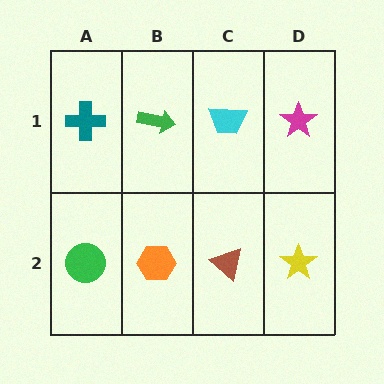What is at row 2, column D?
A yellow star.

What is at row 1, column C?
A cyan trapezoid.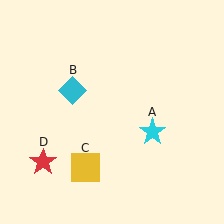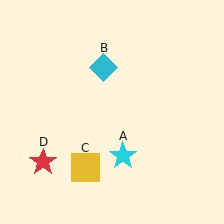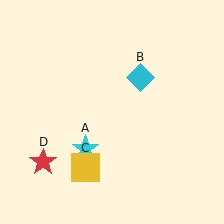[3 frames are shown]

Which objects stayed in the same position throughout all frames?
Yellow square (object C) and red star (object D) remained stationary.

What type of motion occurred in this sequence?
The cyan star (object A), cyan diamond (object B) rotated clockwise around the center of the scene.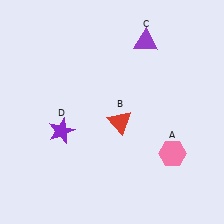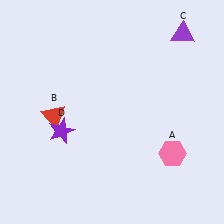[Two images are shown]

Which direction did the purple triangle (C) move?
The purple triangle (C) moved right.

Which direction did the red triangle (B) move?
The red triangle (B) moved left.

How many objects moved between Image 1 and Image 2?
2 objects moved between the two images.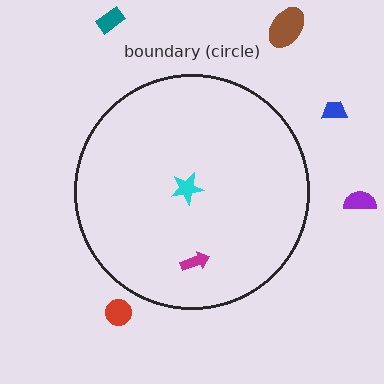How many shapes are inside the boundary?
2 inside, 5 outside.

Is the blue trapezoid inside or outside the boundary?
Outside.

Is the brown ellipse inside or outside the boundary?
Outside.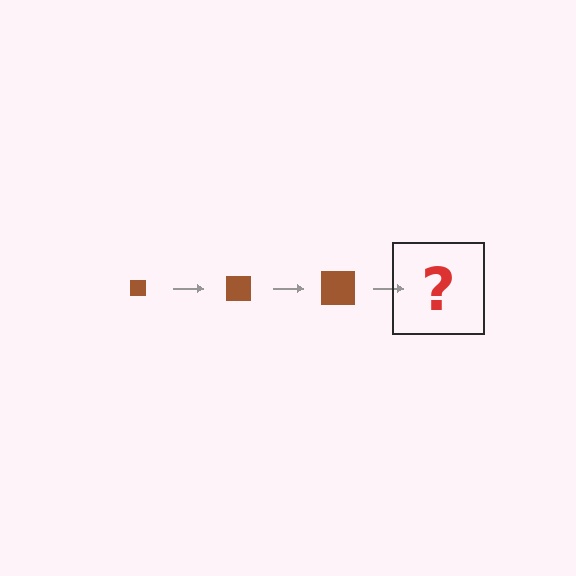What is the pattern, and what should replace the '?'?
The pattern is that the square gets progressively larger each step. The '?' should be a brown square, larger than the previous one.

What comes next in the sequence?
The next element should be a brown square, larger than the previous one.